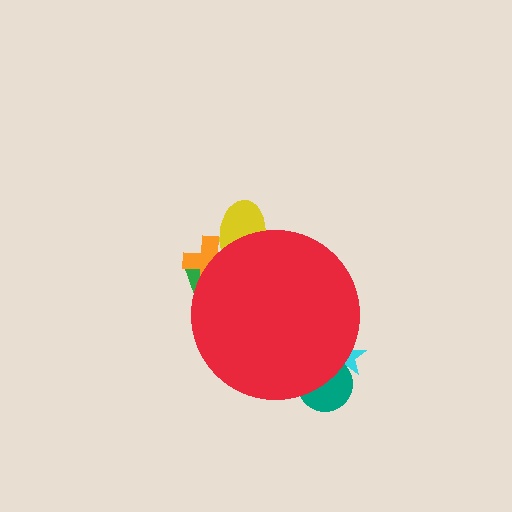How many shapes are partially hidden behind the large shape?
5 shapes are partially hidden.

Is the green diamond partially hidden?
Yes, the green diamond is partially hidden behind the red circle.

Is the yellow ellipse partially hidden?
Yes, the yellow ellipse is partially hidden behind the red circle.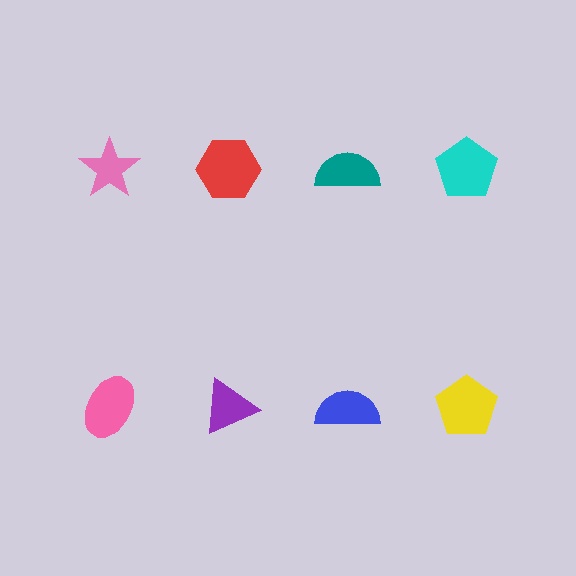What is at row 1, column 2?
A red hexagon.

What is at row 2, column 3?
A blue semicircle.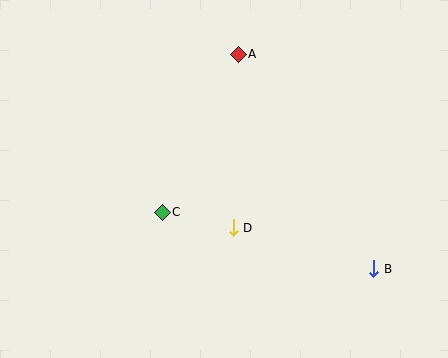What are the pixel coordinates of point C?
Point C is at (162, 212).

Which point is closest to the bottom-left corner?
Point C is closest to the bottom-left corner.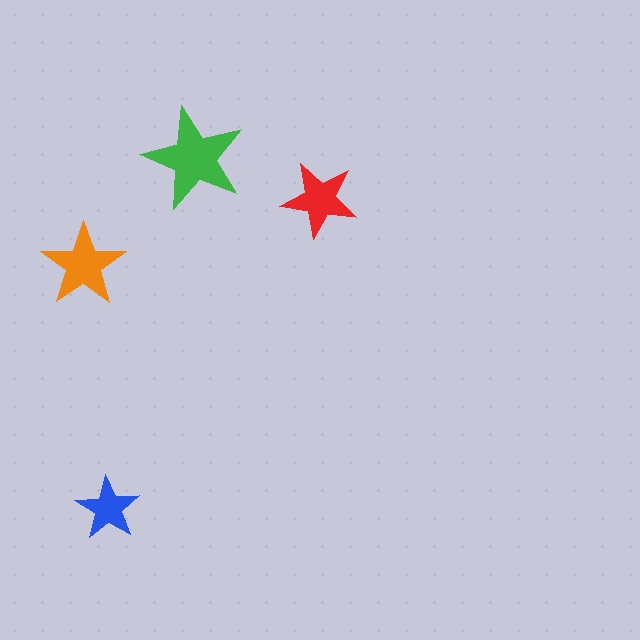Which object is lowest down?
The blue star is bottommost.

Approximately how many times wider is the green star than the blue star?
About 1.5 times wider.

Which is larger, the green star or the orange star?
The green one.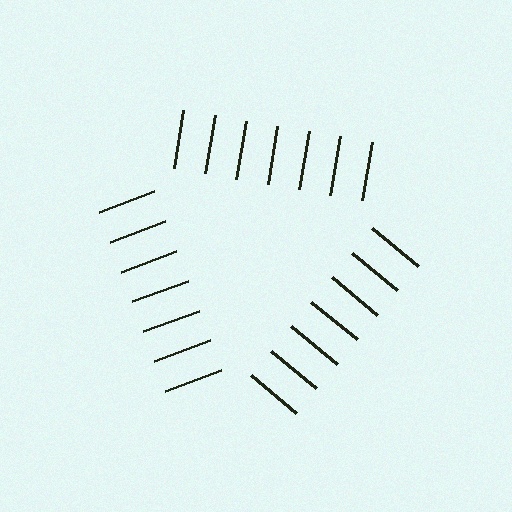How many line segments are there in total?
21 — 7 along each of the 3 edges.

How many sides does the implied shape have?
3 sides — the line-ends trace a triangle.